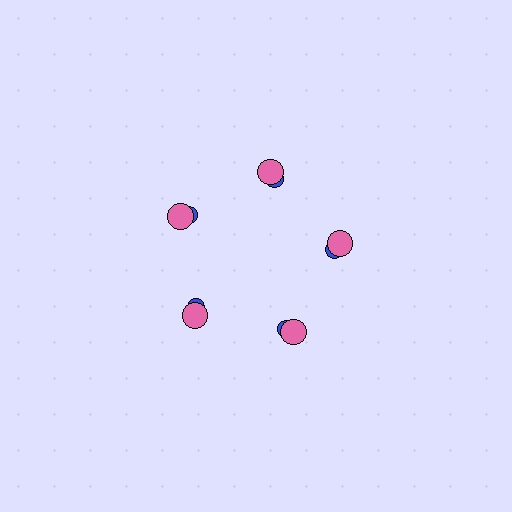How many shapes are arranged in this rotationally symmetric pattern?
There are 10 shapes, arranged in 5 groups of 2.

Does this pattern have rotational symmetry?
Yes, this pattern has 5-fold rotational symmetry. It looks the same after rotating 72 degrees around the center.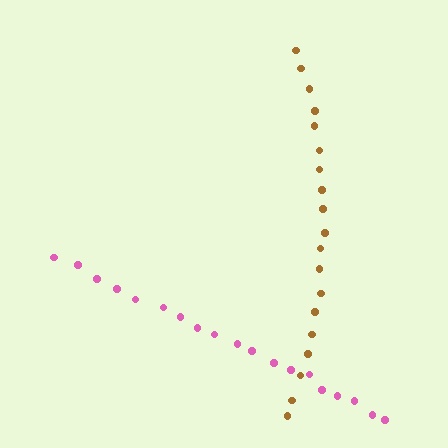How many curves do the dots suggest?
There are 2 distinct paths.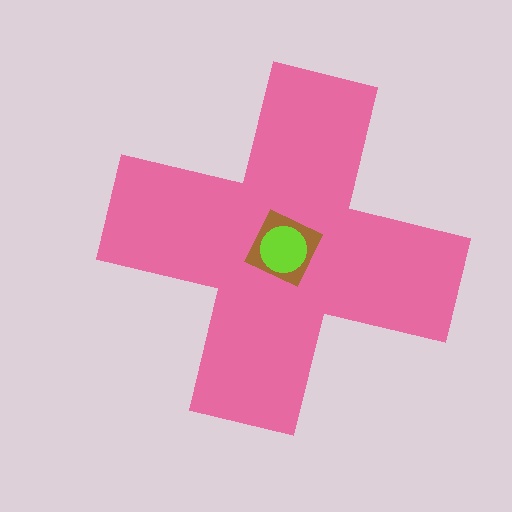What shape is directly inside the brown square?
The lime circle.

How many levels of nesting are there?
3.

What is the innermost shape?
The lime circle.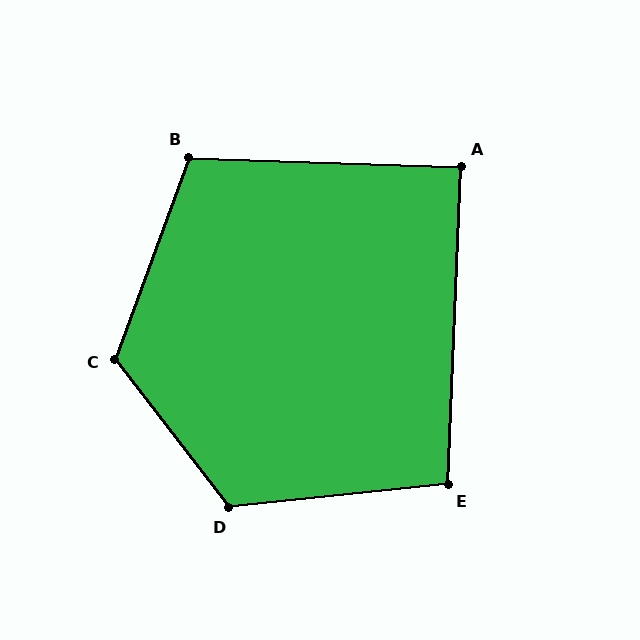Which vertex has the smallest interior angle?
A, at approximately 90 degrees.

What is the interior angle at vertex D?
Approximately 121 degrees (obtuse).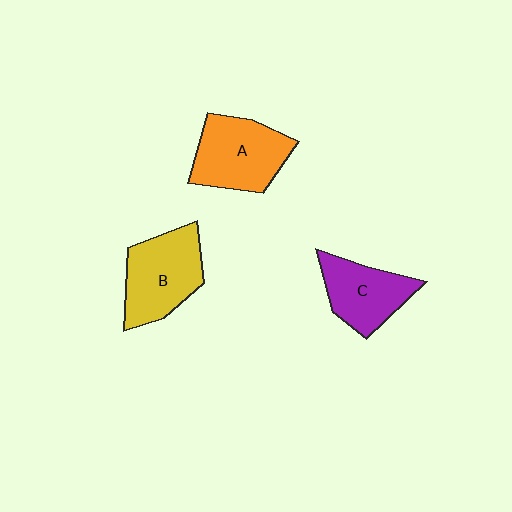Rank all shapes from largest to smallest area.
From largest to smallest: B (yellow), A (orange), C (purple).